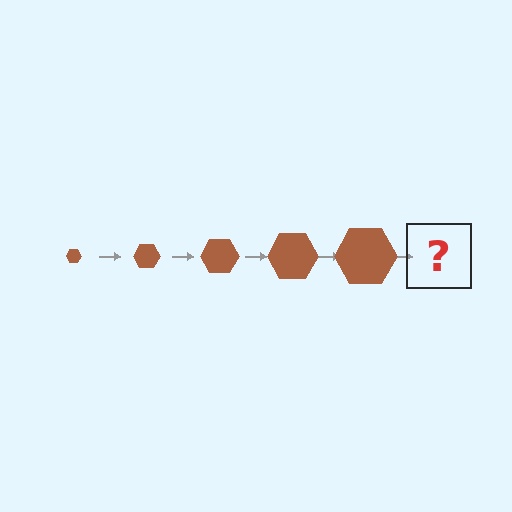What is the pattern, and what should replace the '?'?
The pattern is that the hexagon gets progressively larger each step. The '?' should be a brown hexagon, larger than the previous one.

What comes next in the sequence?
The next element should be a brown hexagon, larger than the previous one.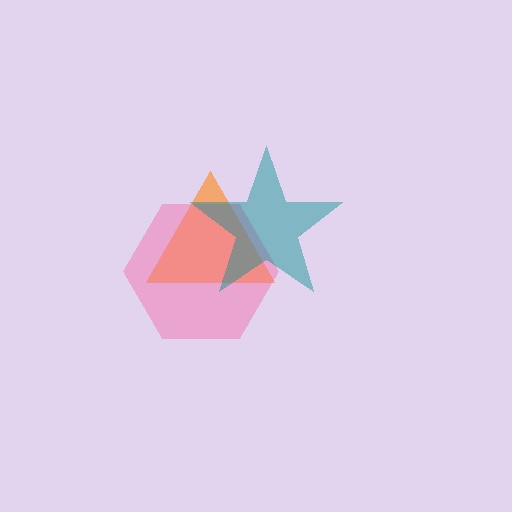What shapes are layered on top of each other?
The layered shapes are: an orange triangle, a pink hexagon, a teal star.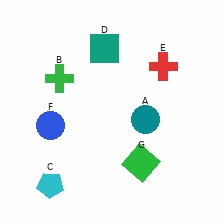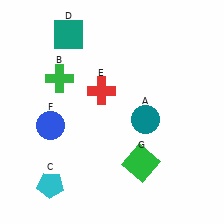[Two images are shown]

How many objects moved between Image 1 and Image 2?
2 objects moved between the two images.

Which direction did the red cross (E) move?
The red cross (E) moved left.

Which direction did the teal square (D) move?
The teal square (D) moved left.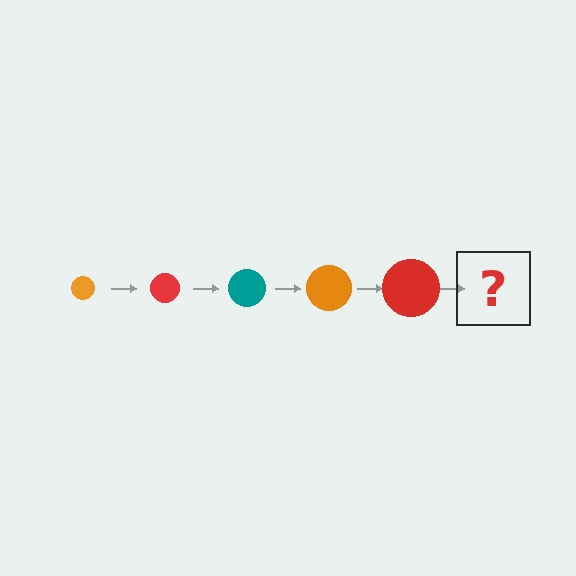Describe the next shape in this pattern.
It should be a teal circle, larger than the previous one.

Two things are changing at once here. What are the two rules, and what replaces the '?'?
The two rules are that the circle grows larger each step and the color cycles through orange, red, and teal. The '?' should be a teal circle, larger than the previous one.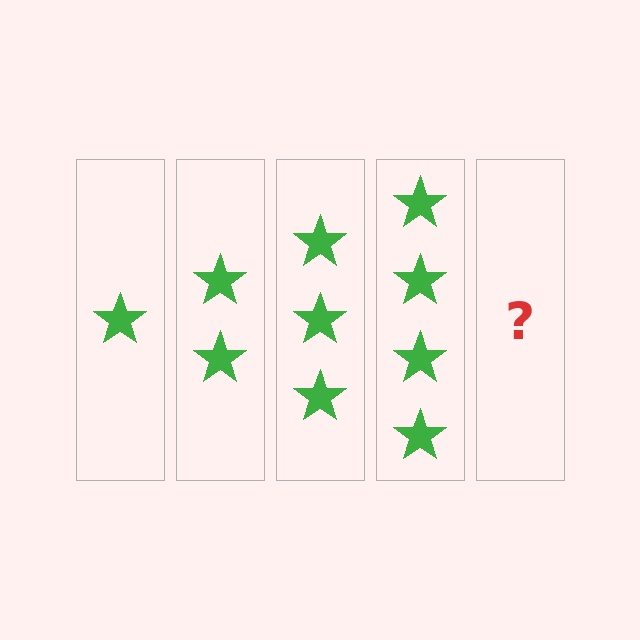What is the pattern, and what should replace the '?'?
The pattern is that each step adds one more star. The '?' should be 5 stars.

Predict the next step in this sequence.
The next step is 5 stars.